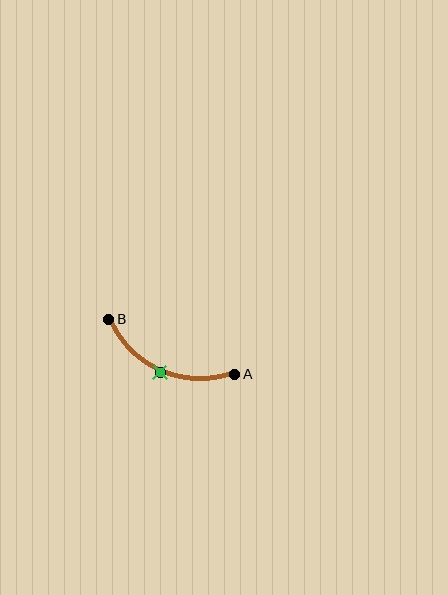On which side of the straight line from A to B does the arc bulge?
The arc bulges below the straight line connecting A and B.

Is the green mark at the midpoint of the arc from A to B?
Yes. The green mark lies on the arc at equal arc-length from both A and B — it is the arc midpoint.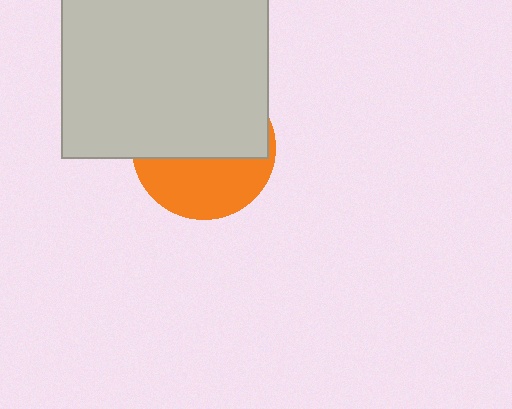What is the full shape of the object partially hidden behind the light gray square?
The partially hidden object is an orange circle.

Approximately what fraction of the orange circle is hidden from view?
Roughly 59% of the orange circle is hidden behind the light gray square.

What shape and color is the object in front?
The object in front is a light gray square.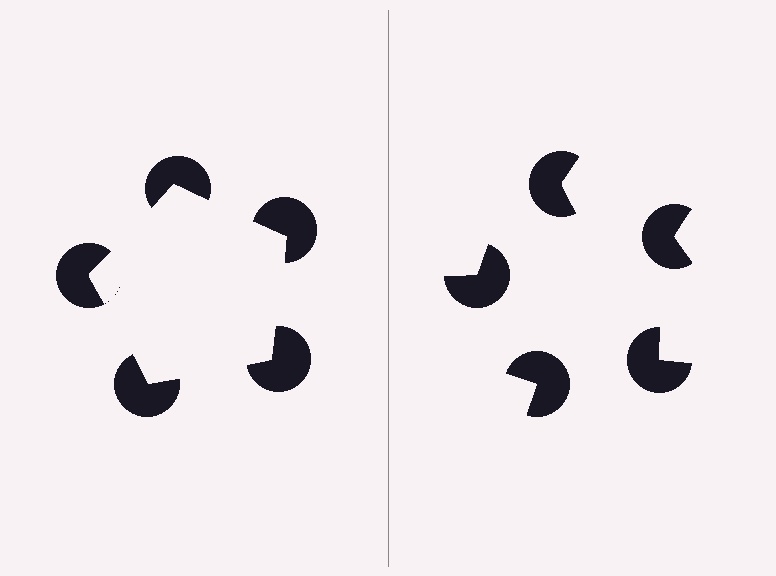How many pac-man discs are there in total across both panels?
10 — 5 on each side.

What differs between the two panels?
The pac-man discs are positioned identically on both sides; only the wedge orientations differ. On the left they align to a pentagon; on the right they are misaligned.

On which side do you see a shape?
An illusory pentagon appears on the left side. On the right side the wedge cuts are rotated, so no coherent shape forms.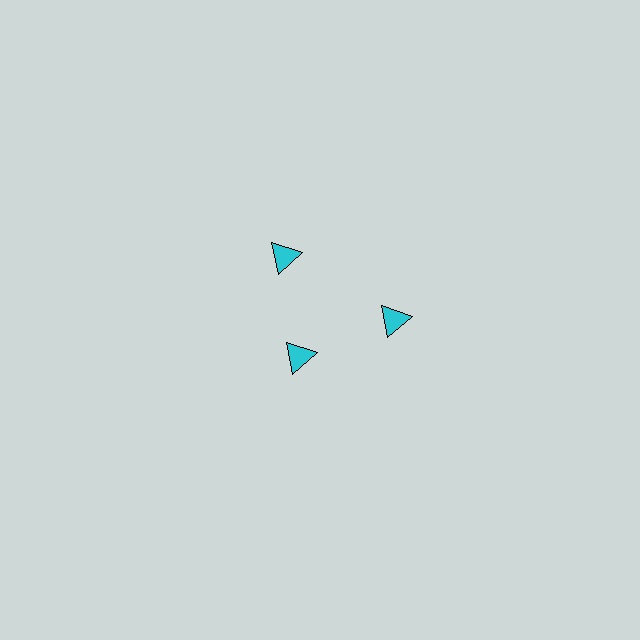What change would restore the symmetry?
The symmetry would be restored by moving it outward, back onto the ring so that all 3 triangles sit at equal angles and equal distance from the center.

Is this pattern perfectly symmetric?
No. The 3 cyan triangles are arranged in a ring, but one element near the 7 o'clock position is pulled inward toward the center, breaking the 3-fold rotational symmetry.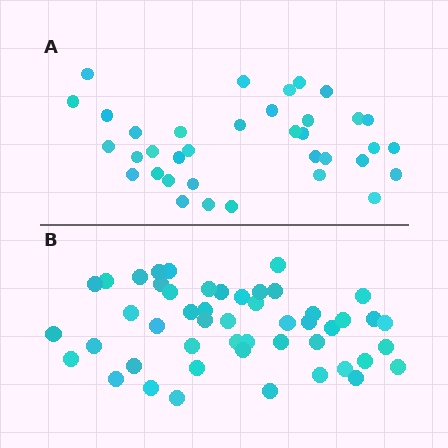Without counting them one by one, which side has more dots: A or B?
Region B (the bottom region) has more dots.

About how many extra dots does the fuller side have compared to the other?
Region B has approximately 15 more dots than region A.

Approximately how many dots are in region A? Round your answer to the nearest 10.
About 40 dots. (The exact count is 36, which rounds to 40.)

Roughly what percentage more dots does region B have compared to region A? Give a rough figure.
About 35% more.